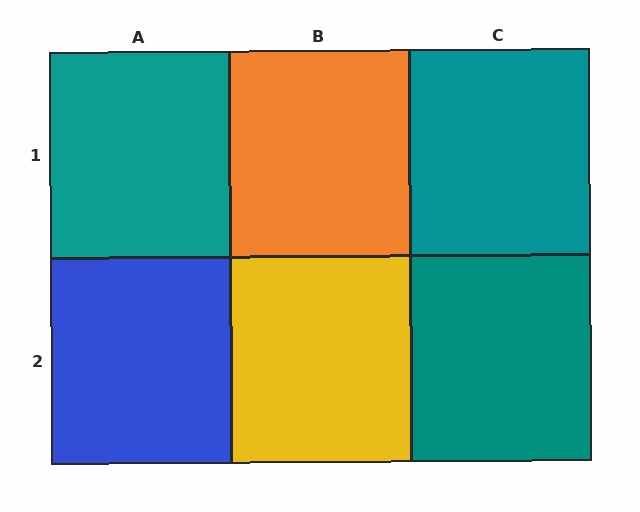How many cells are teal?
3 cells are teal.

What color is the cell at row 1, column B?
Orange.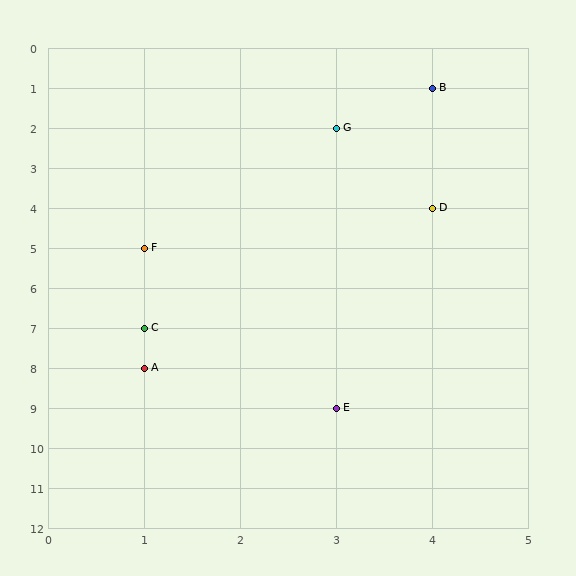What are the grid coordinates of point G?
Point G is at grid coordinates (3, 2).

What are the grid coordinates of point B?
Point B is at grid coordinates (4, 1).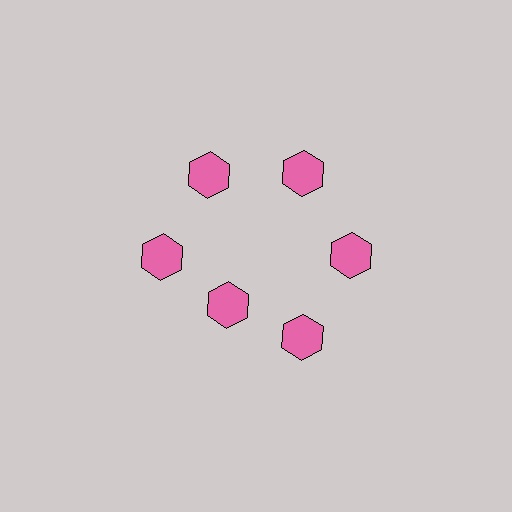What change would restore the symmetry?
The symmetry would be restored by moving it outward, back onto the ring so that all 6 hexagons sit at equal angles and equal distance from the center.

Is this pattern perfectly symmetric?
No. The 6 pink hexagons are arranged in a ring, but one element near the 7 o'clock position is pulled inward toward the center, breaking the 6-fold rotational symmetry.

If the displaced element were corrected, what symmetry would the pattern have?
It would have 6-fold rotational symmetry — the pattern would map onto itself every 60 degrees.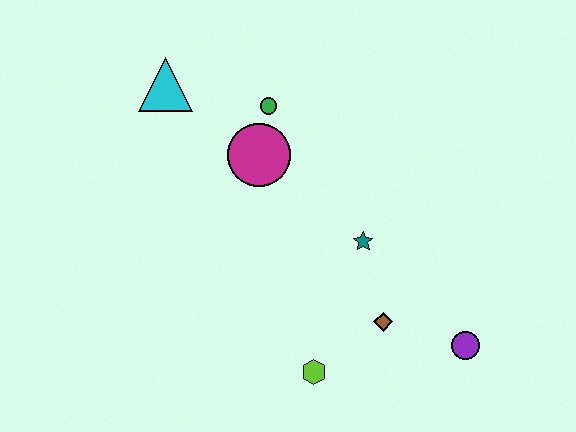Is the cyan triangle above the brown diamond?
Yes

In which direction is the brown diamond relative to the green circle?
The brown diamond is below the green circle.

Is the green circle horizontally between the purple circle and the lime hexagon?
No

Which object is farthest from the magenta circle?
The purple circle is farthest from the magenta circle.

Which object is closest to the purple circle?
The brown diamond is closest to the purple circle.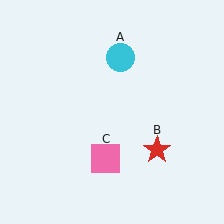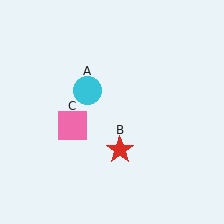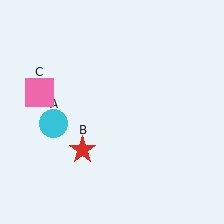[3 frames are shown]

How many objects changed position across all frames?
3 objects changed position: cyan circle (object A), red star (object B), pink square (object C).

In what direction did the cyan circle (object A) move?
The cyan circle (object A) moved down and to the left.